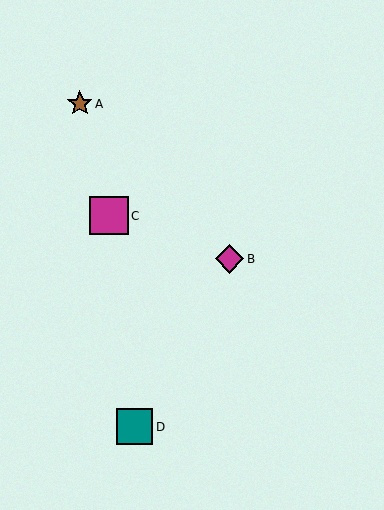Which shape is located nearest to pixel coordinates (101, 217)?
The magenta square (labeled C) at (109, 216) is nearest to that location.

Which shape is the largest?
The magenta square (labeled C) is the largest.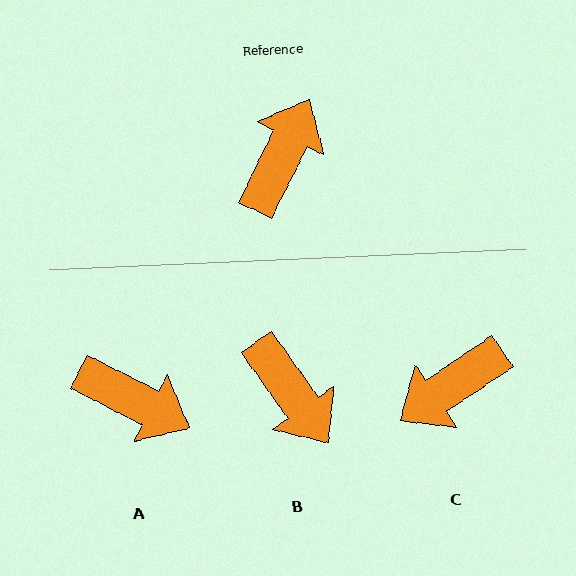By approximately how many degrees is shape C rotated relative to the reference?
Approximately 150 degrees counter-clockwise.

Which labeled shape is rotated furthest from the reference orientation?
C, about 150 degrees away.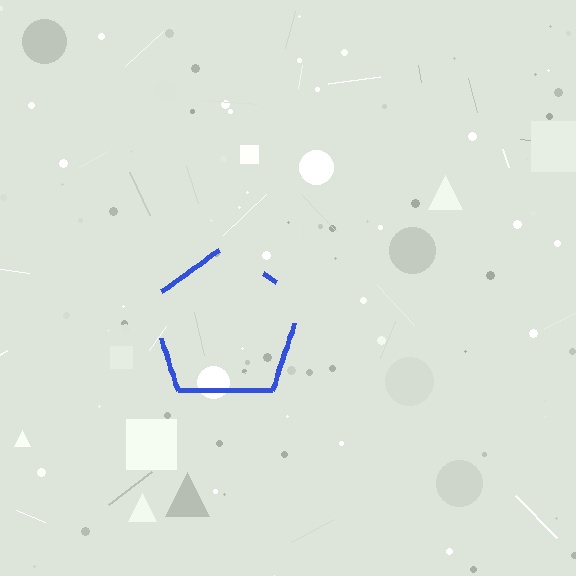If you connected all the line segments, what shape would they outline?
They would outline a pentagon.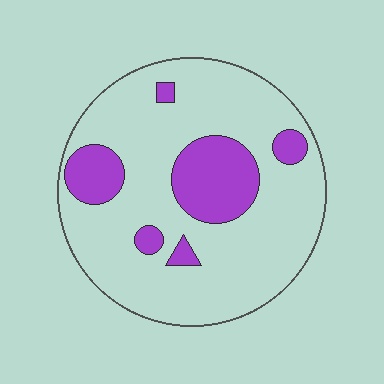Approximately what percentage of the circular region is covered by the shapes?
Approximately 20%.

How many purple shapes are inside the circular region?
6.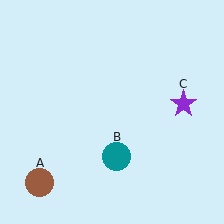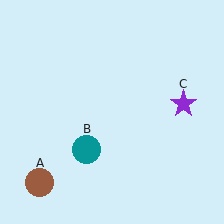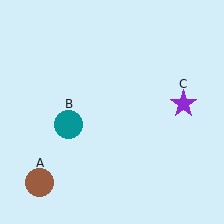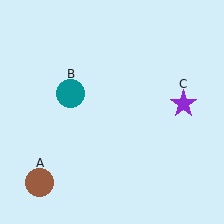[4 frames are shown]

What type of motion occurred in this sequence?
The teal circle (object B) rotated clockwise around the center of the scene.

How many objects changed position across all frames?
1 object changed position: teal circle (object B).